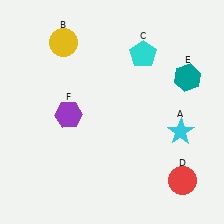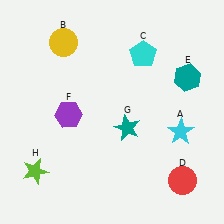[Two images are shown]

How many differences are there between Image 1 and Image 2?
There are 2 differences between the two images.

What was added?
A teal star (G), a lime star (H) were added in Image 2.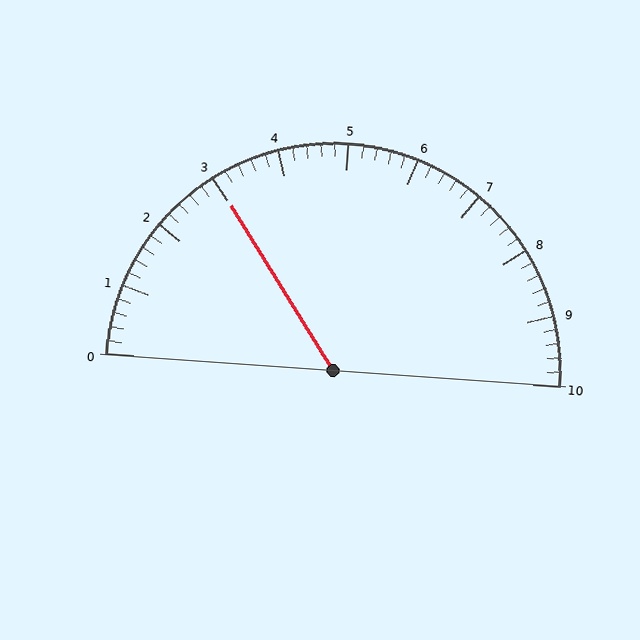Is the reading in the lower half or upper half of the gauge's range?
The reading is in the lower half of the range (0 to 10).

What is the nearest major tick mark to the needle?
The nearest major tick mark is 3.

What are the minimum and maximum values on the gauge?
The gauge ranges from 0 to 10.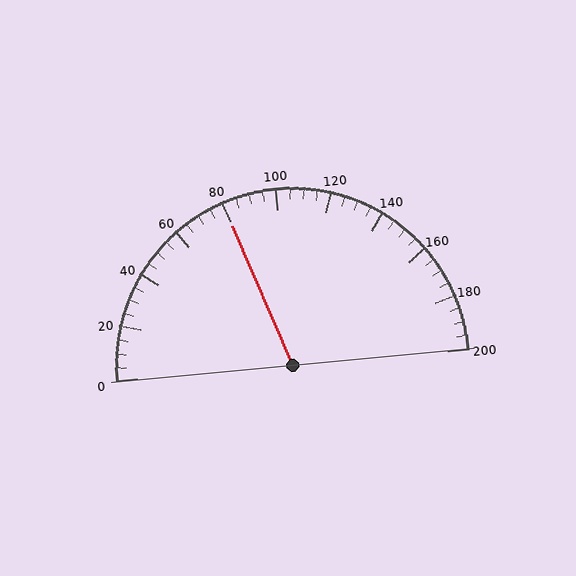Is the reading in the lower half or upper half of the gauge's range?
The reading is in the lower half of the range (0 to 200).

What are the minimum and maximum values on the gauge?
The gauge ranges from 0 to 200.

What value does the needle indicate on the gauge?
The needle indicates approximately 80.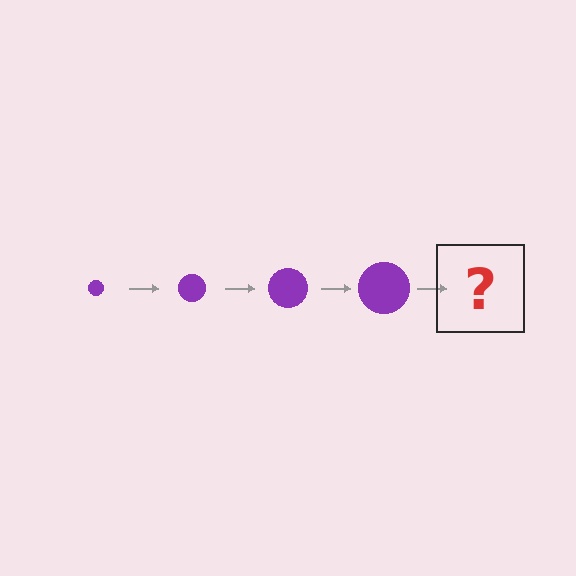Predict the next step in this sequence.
The next step is a purple circle, larger than the previous one.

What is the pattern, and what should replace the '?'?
The pattern is that the circle gets progressively larger each step. The '?' should be a purple circle, larger than the previous one.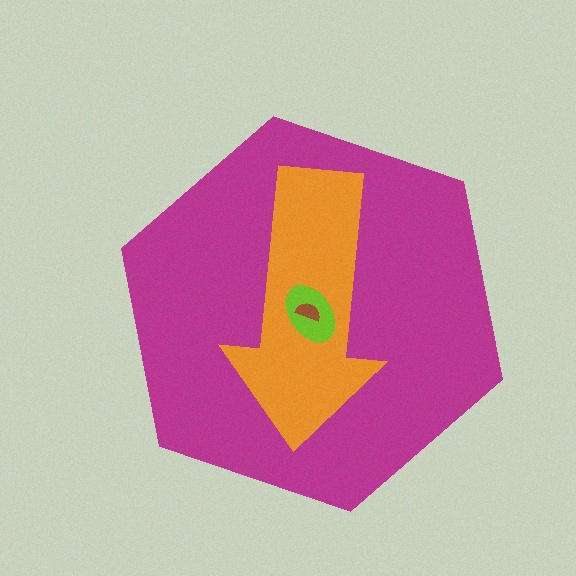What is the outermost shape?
The magenta hexagon.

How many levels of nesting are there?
4.